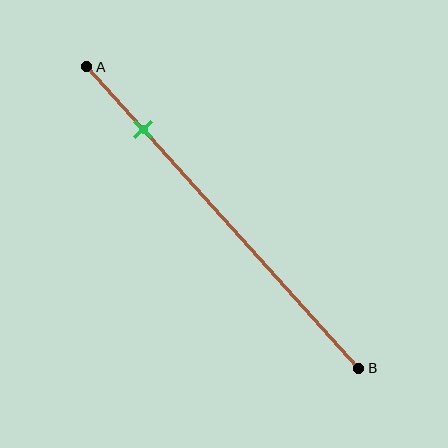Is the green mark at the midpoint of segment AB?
No, the mark is at about 20% from A, not at the 50% midpoint.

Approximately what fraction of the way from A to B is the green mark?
The green mark is approximately 20% of the way from A to B.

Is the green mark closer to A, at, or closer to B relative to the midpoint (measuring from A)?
The green mark is closer to point A than the midpoint of segment AB.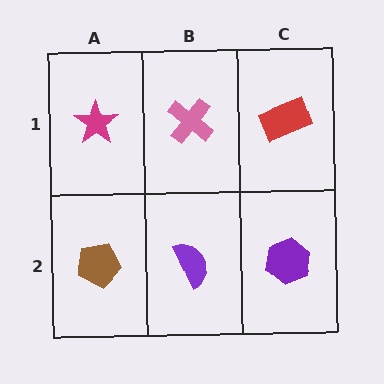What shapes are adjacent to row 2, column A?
A magenta star (row 1, column A), a purple semicircle (row 2, column B).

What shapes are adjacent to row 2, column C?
A red rectangle (row 1, column C), a purple semicircle (row 2, column B).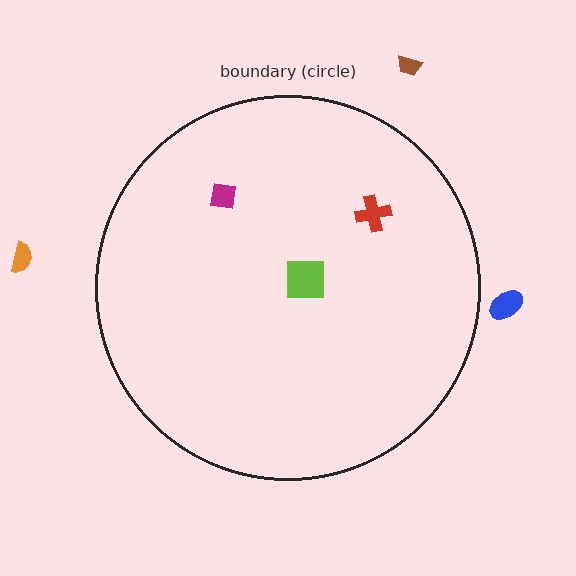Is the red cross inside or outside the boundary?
Inside.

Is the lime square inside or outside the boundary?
Inside.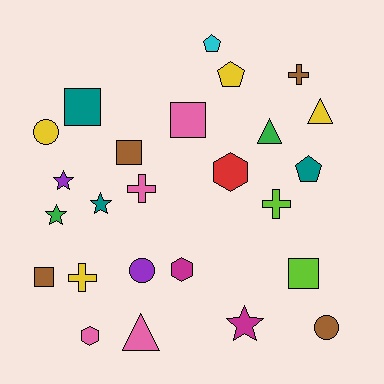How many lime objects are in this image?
There are 2 lime objects.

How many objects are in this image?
There are 25 objects.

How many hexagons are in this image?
There are 3 hexagons.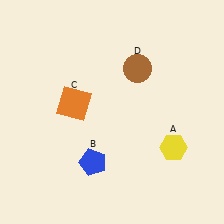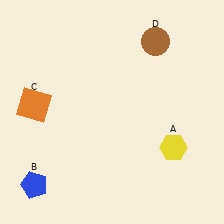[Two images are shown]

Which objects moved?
The objects that moved are: the blue pentagon (B), the orange square (C), the brown circle (D).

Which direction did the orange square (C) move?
The orange square (C) moved left.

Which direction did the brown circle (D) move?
The brown circle (D) moved up.